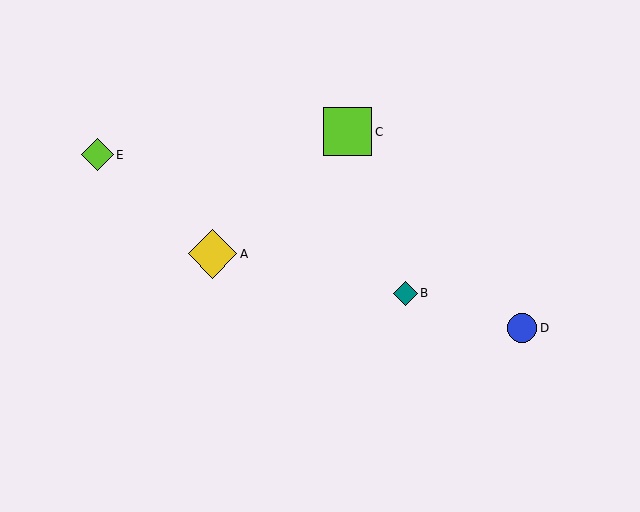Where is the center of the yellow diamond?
The center of the yellow diamond is at (212, 254).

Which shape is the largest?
The yellow diamond (labeled A) is the largest.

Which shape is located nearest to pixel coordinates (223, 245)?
The yellow diamond (labeled A) at (212, 254) is nearest to that location.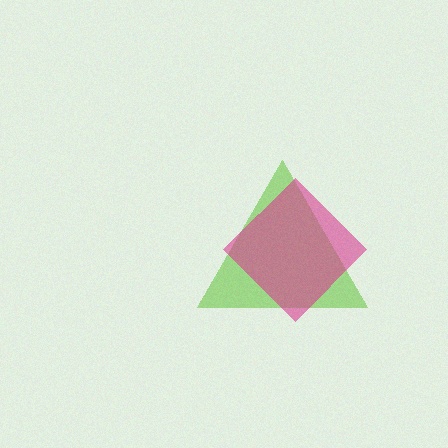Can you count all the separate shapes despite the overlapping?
Yes, there are 2 separate shapes.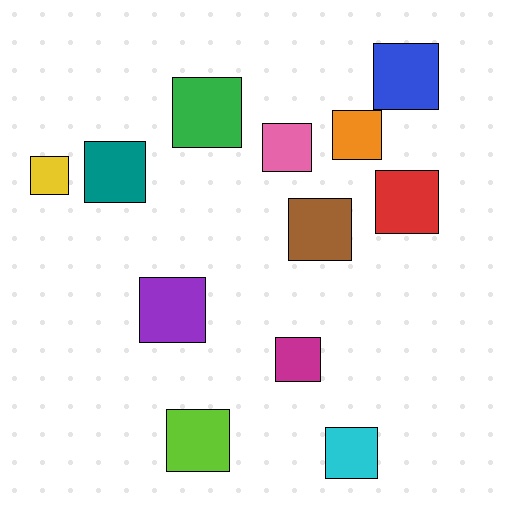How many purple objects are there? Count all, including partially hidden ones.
There is 1 purple object.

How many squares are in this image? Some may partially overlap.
There are 12 squares.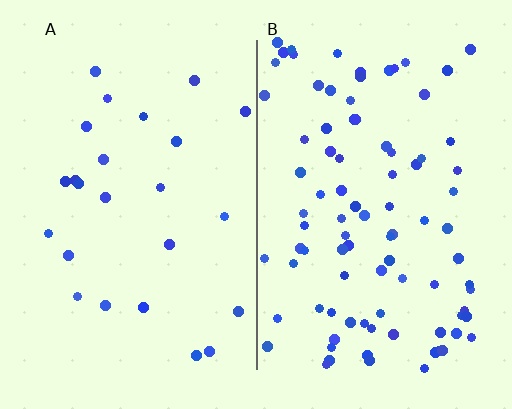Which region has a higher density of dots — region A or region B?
B (the right).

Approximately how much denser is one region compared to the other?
Approximately 3.7× — region B over region A.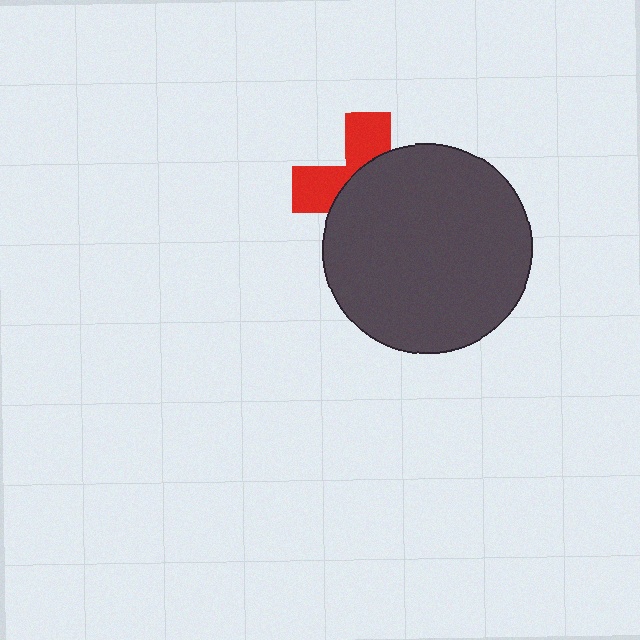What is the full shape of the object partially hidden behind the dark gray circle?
The partially hidden object is a red cross.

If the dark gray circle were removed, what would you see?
You would see the complete red cross.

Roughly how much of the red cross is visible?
A small part of it is visible (roughly 38%).